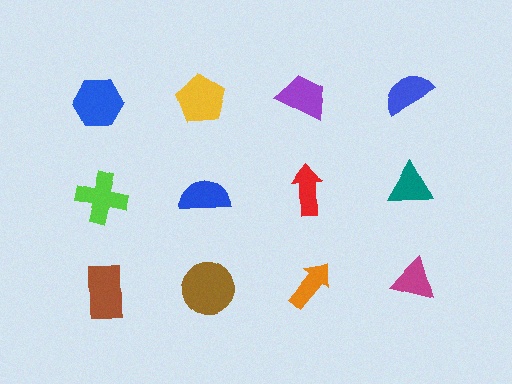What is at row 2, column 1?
A lime cross.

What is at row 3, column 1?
A brown rectangle.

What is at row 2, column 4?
A teal triangle.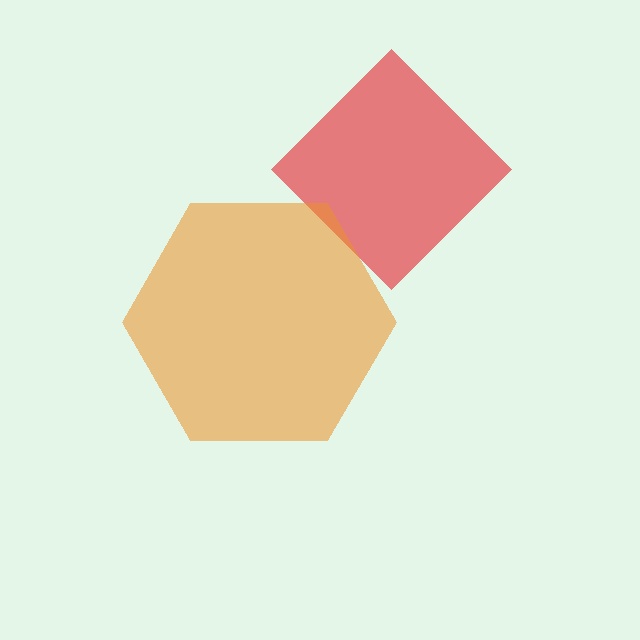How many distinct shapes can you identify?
There are 2 distinct shapes: a red diamond, an orange hexagon.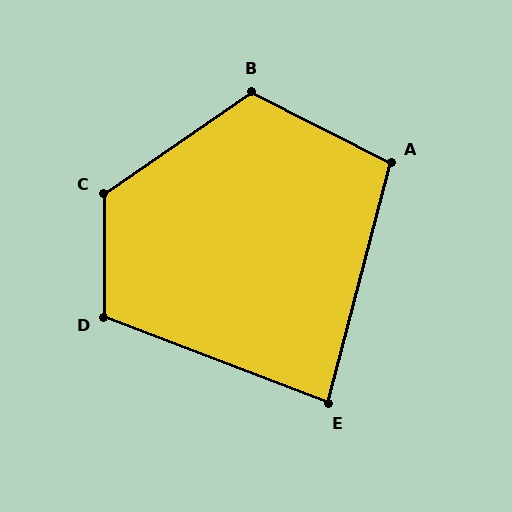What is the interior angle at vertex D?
Approximately 111 degrees (obtuse).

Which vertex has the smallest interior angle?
E, at approximately 84 degrees.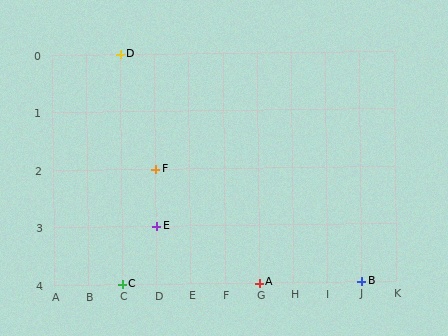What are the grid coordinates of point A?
Point A is at grid coordinates (G, 4).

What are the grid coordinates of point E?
Point E is at grid coordinates (D, 3).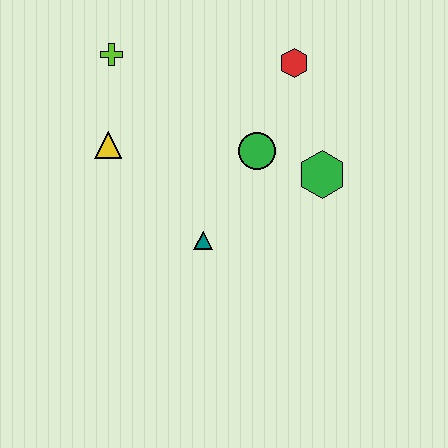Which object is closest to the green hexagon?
The green circle is closest to the green hexagon.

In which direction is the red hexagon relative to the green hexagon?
The red hexagon is above the green hexagon.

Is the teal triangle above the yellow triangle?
No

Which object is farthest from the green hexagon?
The lime cross is farthest from the green hexagon.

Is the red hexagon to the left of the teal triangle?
No